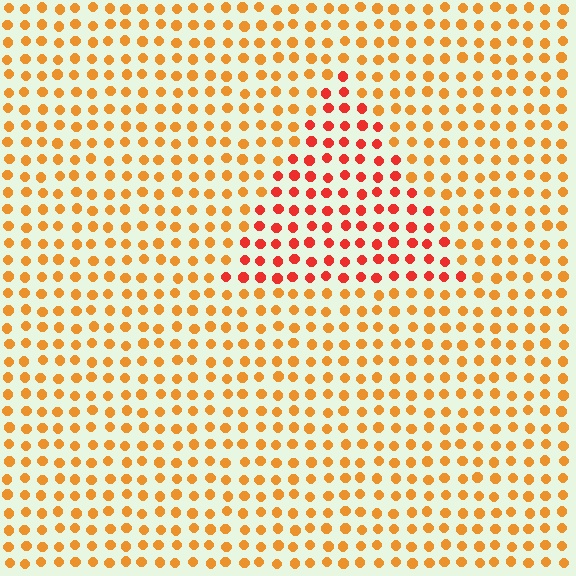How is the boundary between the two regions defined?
The boundary is defined purely by a slight shift in hue (about 31 degrees). Spacing, size, and orientation are identical on both sides.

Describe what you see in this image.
The image is filled with small orange elements in a uniform arrangement. A triangle-shaped region is visible where the elements are tinted to a slightly different hue, forming a subtle color boundary.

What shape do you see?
I see a triangle.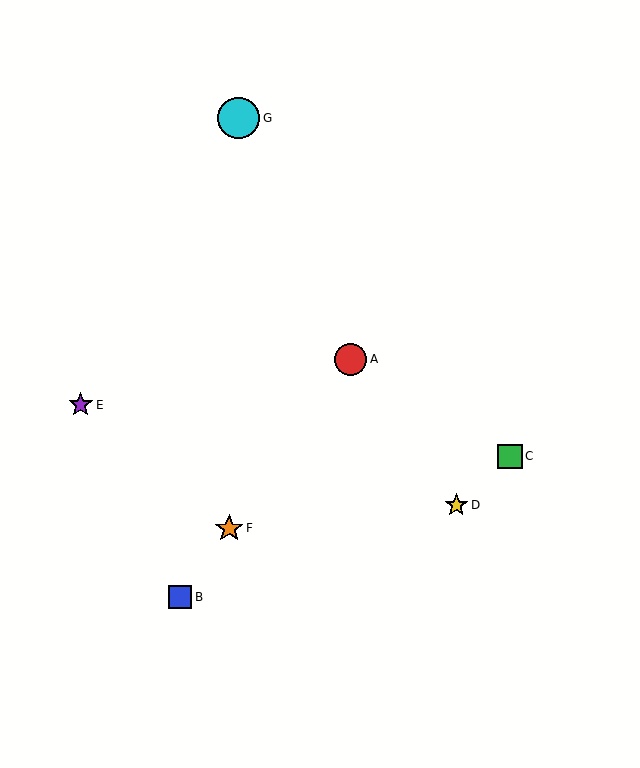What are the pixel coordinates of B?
Object B is at (180, 597).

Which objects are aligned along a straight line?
Objects A, B, F are aligned along a straight line.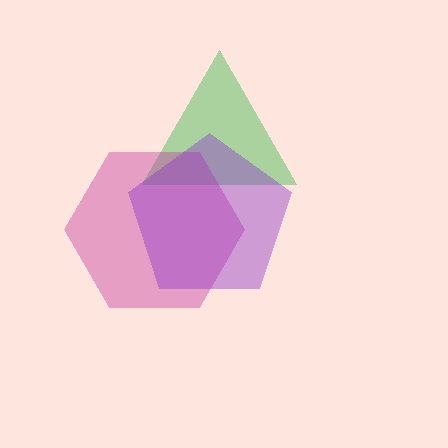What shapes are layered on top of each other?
The layered shapes are: a green triangle, a magenta hexagon, a purple pentagon.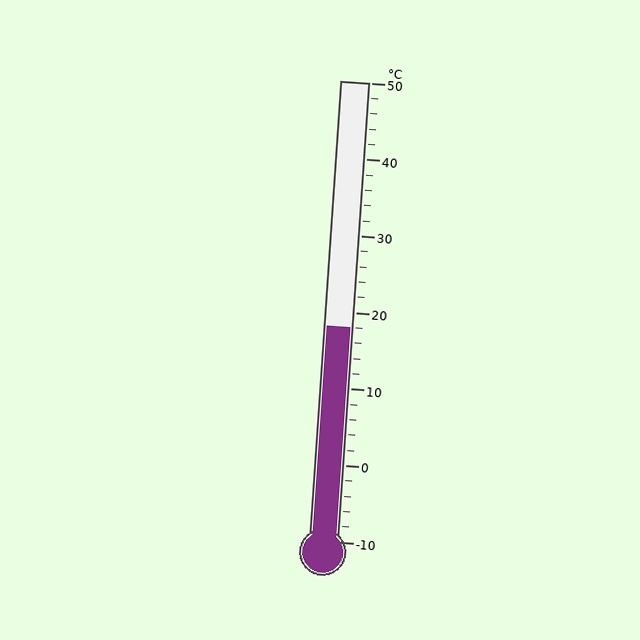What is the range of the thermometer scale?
The thermometer scale ranges from -10°C to 50°C.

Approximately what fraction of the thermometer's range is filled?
The thermometer is filled to approximately 45% of its range.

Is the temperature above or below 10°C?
The temperature is above 10°C.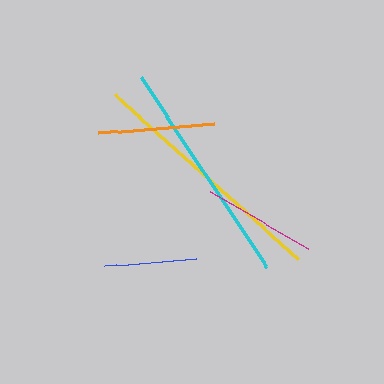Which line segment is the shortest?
The blue line is the shortest at approximately 91 pixels.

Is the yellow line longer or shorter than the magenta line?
The yellow line is longer than the magenta line.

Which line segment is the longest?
The yellow line is the longest at approximately 245 pixels.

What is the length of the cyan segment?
The cyan segment is approximately 228 pixels long.